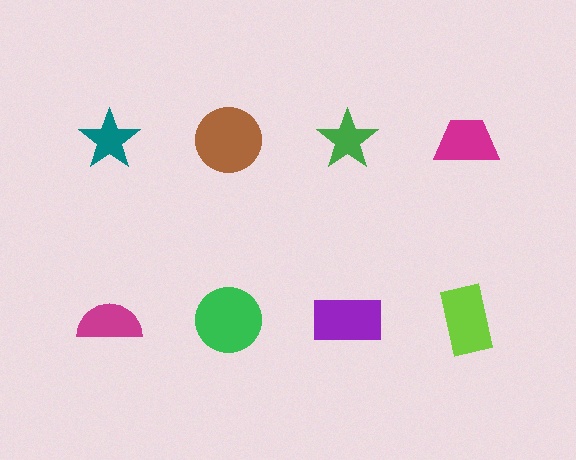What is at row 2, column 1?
A magenta semicircle.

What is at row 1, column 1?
A teal star.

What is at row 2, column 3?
A purple rectangle.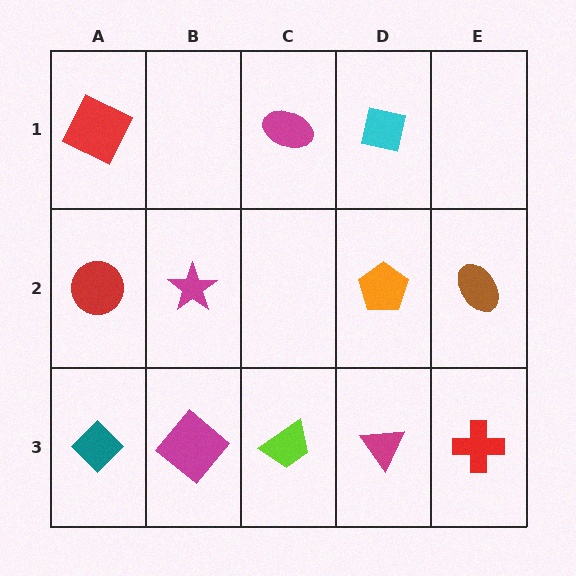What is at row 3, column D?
A magenta triangle.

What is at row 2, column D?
An orange pentagon.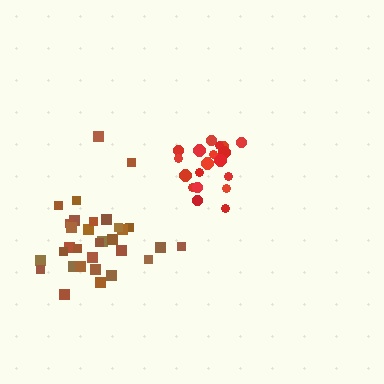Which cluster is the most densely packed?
Red.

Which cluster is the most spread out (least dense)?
Brown.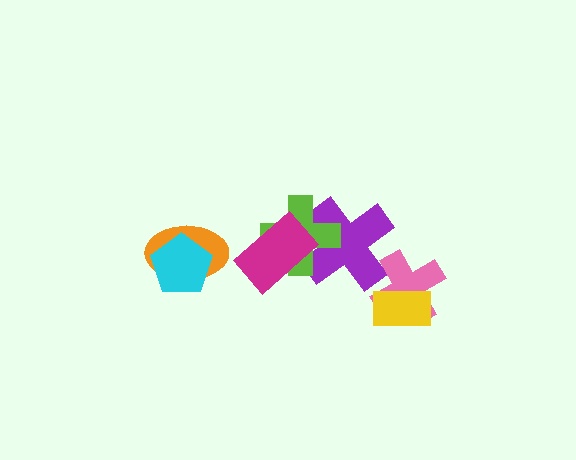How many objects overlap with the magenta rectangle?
2 objects overlap with the magenta rectangle.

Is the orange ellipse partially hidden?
Yes, it is partially covered by another shape.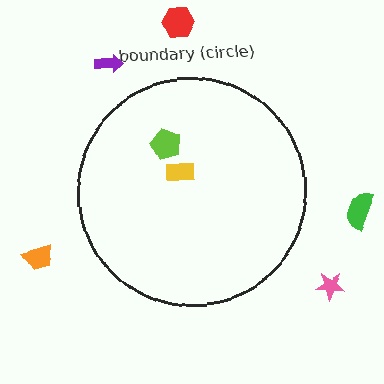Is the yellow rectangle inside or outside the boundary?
Inside.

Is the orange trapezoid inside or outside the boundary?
Outside.